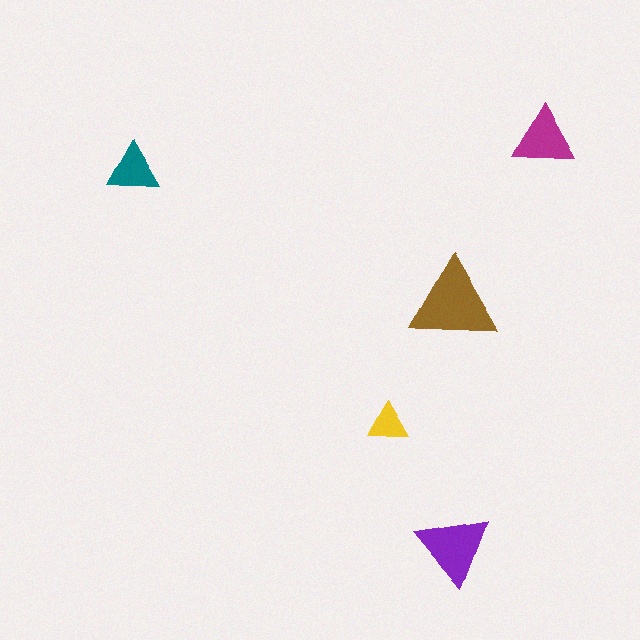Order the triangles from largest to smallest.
the brown one, the purple one, the magenta one, the teal one, the yellow one.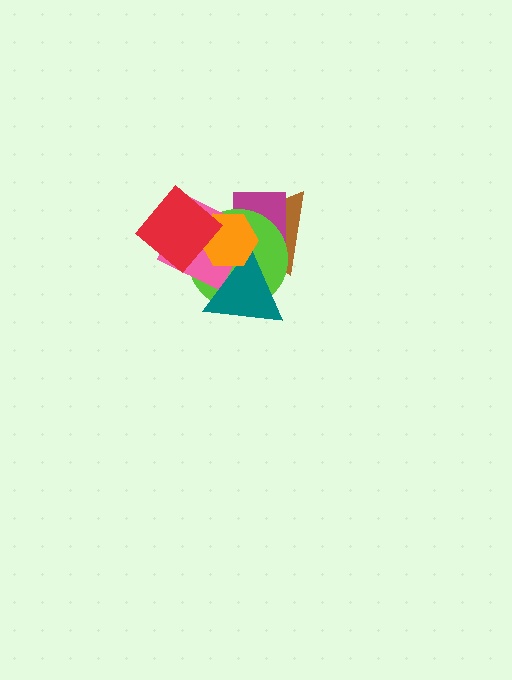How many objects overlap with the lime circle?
6 objects overlap with the lime circle.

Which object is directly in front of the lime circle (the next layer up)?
The pink square is directly in front of the lime circle.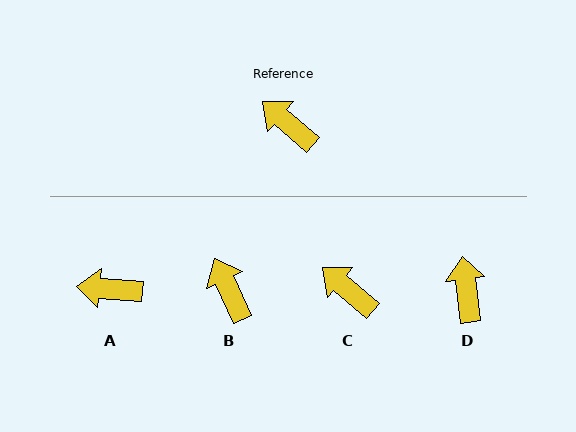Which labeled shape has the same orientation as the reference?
C.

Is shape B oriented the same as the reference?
No, it is off by about 25 degrees.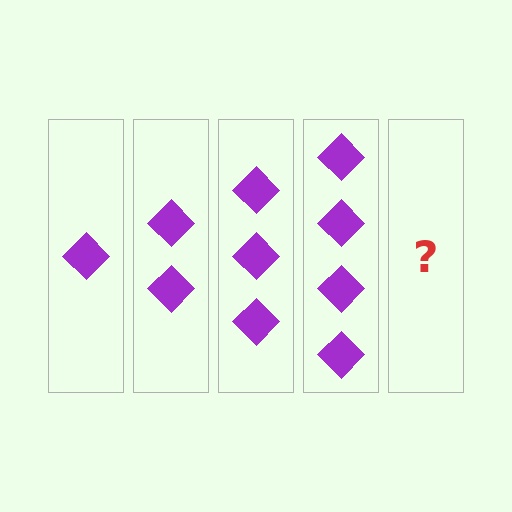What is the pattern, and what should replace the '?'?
The pattern is that each step adds one more diamond. The '?' should be 5 diamonds.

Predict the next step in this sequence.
The next step is 5 diamonds.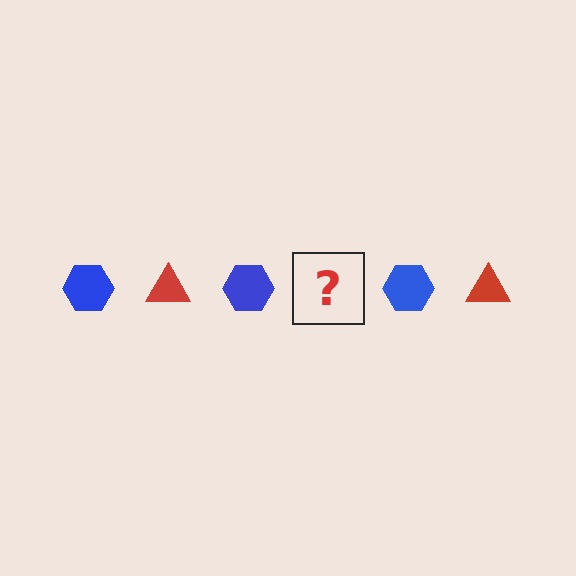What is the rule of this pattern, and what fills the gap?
The rule is that the pattern alternates between blue hexagon and red triangle. The gap should be filled with a red triangle.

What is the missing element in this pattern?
The missing element is a red triangle.